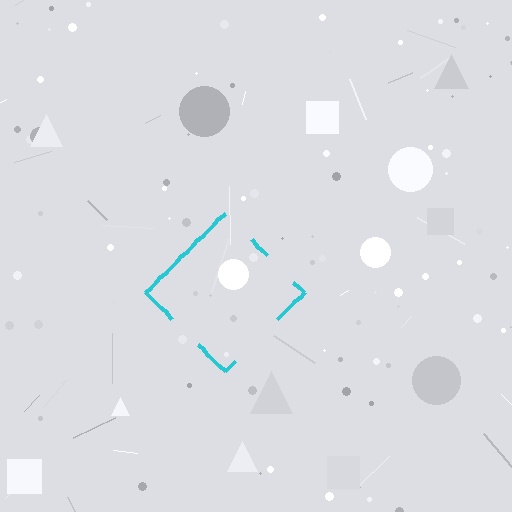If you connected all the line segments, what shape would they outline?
They would outline a diamond.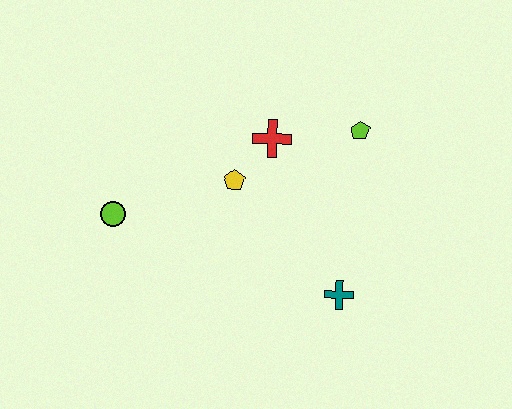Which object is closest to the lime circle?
The yellow pentagon is closest to the lime circle.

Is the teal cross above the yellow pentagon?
No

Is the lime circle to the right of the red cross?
No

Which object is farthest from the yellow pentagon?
The teal cross is farthest from the yellow pentagon.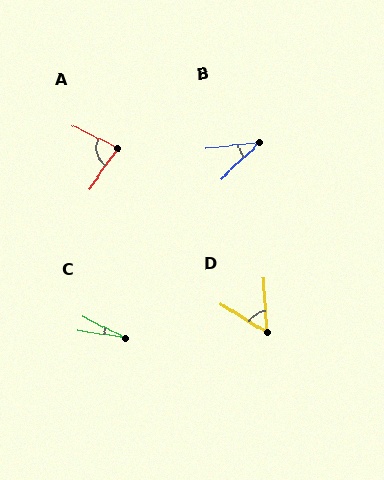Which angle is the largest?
A, at approximately 81 degrees.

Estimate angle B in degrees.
Approximately 36 degrees.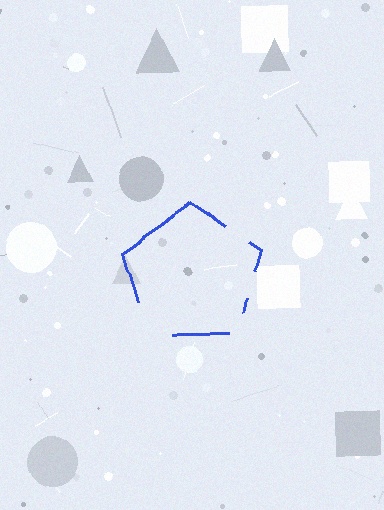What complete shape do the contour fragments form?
The contour fragments form a pentagon.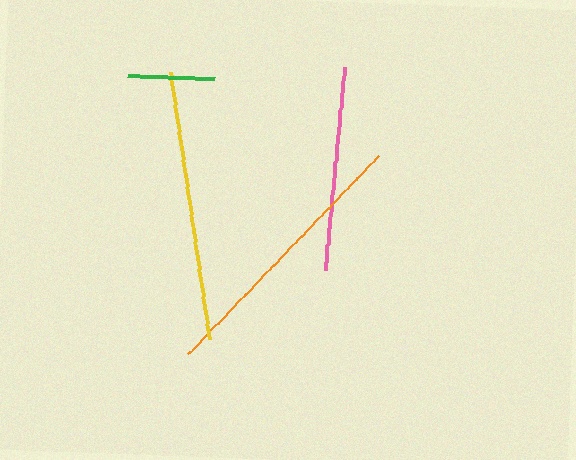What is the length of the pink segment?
The pink segment is approximately 205 pixels long.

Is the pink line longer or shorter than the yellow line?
The yellow line is longer than the pink line.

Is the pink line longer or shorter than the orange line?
The orange line is longer than the pink line.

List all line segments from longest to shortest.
From longest to shortest: orange, yellow, pink, green.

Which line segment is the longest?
The orange line is the longest at approximately 274 pixels.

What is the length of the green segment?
The green segment is approximately 87 pixels long.